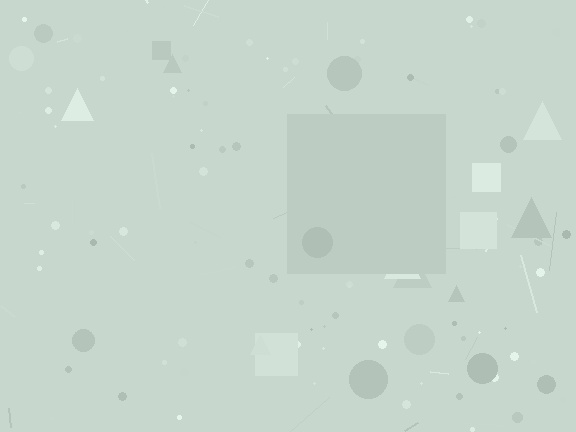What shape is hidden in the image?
A square is hidden in the image.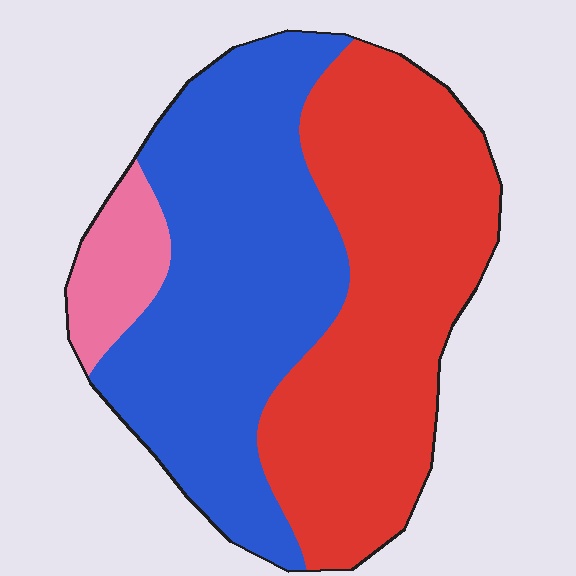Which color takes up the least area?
Pink, at roughly 10%.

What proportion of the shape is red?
Red takes up between a third and a half of the shape.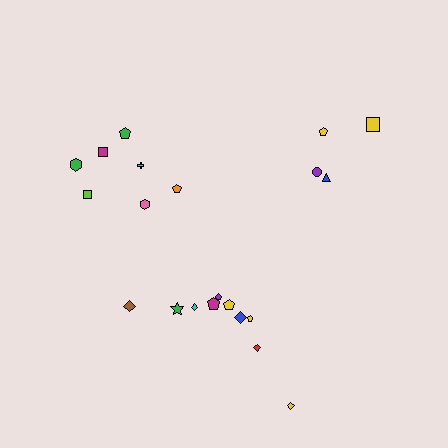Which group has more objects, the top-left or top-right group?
The top-left group.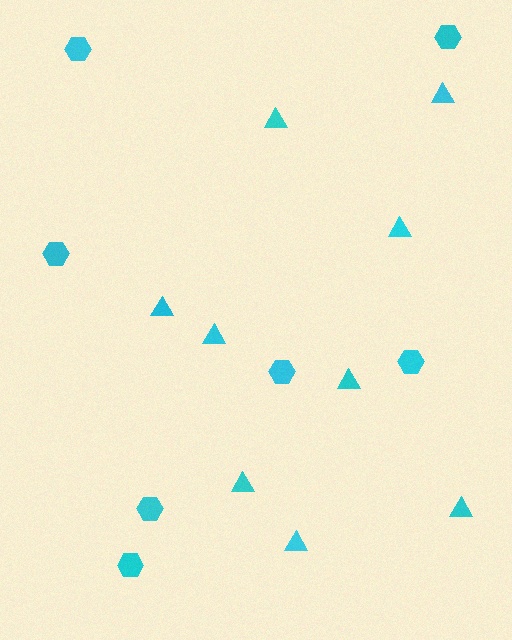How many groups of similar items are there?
There are 2 groups: one group of hexagons (7) and one group of triangles (9).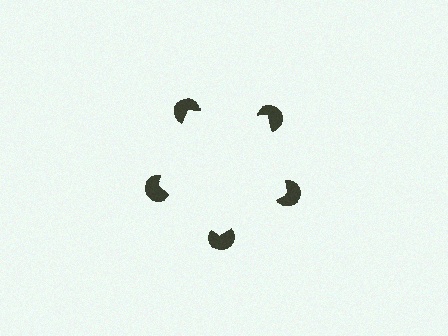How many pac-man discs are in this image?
There are 5 — one at each vertex of the illusory pentagon.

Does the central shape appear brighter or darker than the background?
It typically appears slightly brighter than the background, even though no actual brightness change is drawn.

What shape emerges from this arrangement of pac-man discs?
An illusory pentagon — its edges are inferred from the aligned wedge cuts in the pac-man discs, not physically drawn.